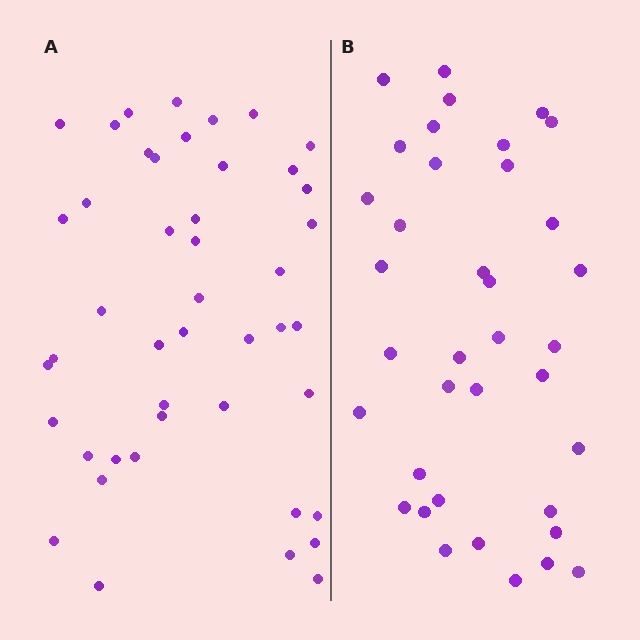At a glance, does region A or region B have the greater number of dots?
Region A (the left region) has more dots.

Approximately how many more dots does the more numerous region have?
Region A has roughly 8 or so more dots than region B.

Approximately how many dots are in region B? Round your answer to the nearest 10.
About 40 dots. (The exact count is 37, which rounds to 40.)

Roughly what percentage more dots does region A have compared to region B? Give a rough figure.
About 20% more.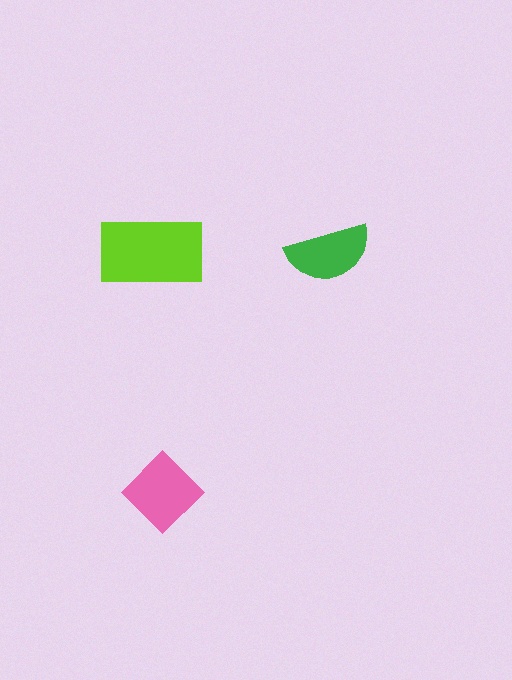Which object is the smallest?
The green semicircle.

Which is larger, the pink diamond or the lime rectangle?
The lime rectangle.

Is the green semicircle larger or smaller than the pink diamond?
Smaller.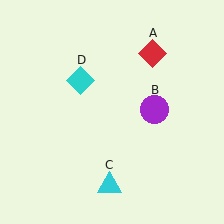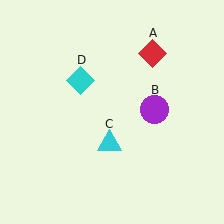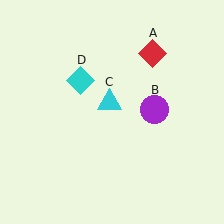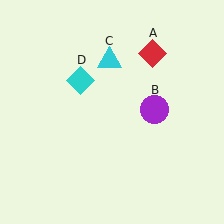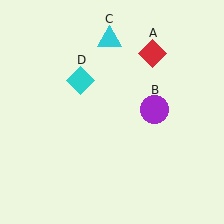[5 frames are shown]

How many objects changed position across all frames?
1 object changed position: cyan triangle (object C).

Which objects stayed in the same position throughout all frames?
Red diamond (object A) and purple circle (object B) and cyan diamond (object D) remained stationary.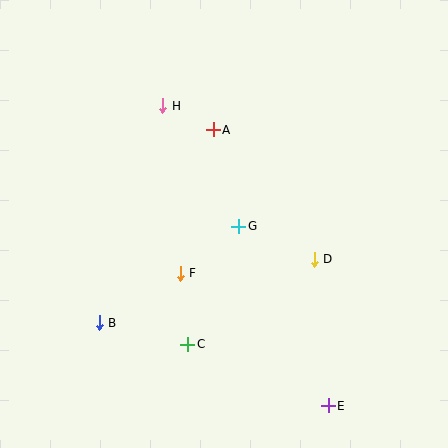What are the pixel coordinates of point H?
Point H is at (163, 106).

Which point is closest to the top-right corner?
Point A is closest to the top-right corner.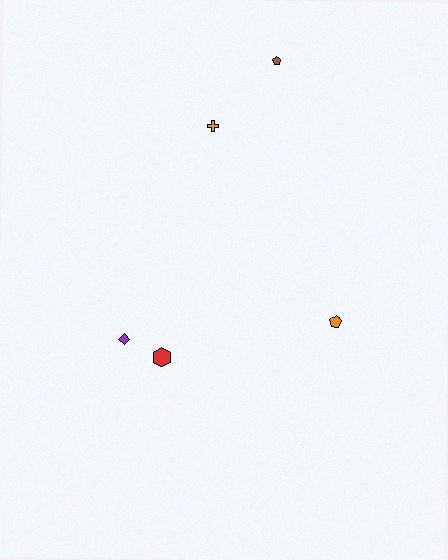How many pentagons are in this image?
There are 2 pentagons.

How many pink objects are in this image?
There are no pink objects.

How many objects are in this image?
There are 5 objects.